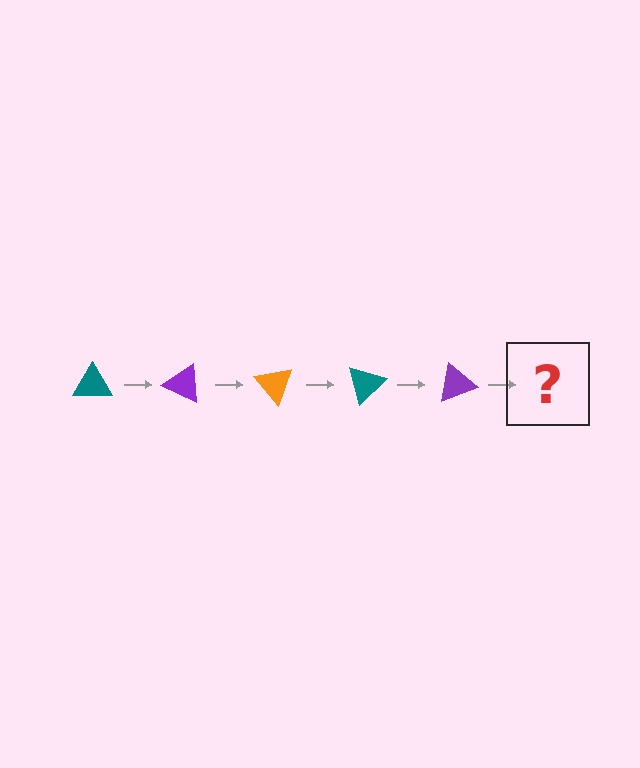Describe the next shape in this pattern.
It should be an orange triangle, rotated 125 degrees from the start.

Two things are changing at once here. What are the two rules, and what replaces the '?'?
The two rules are that it rotates 25 degrees each step and the color cycles through teal, purple, and orange. The '?' should be an orange triangle, rotated 125 degrees from the start.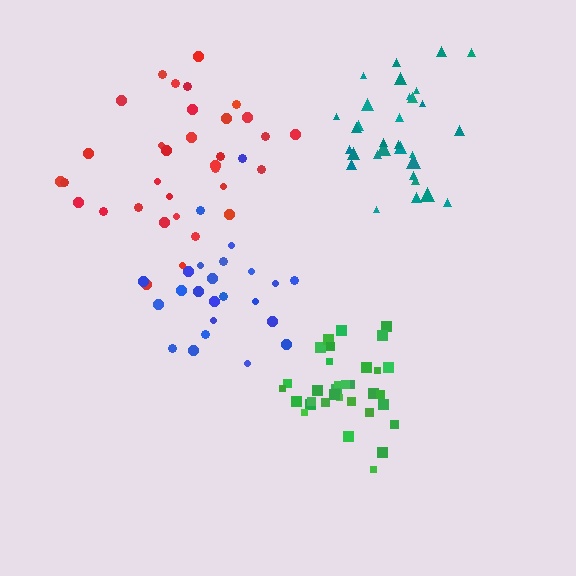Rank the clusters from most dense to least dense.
teal, green, red, blue.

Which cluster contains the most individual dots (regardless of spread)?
Red (33).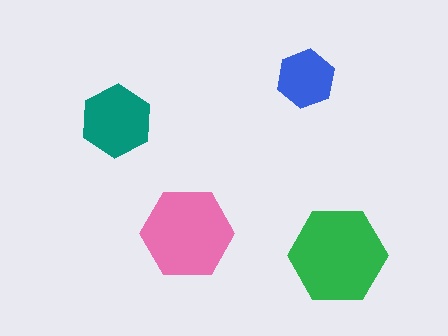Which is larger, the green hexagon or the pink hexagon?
The green one.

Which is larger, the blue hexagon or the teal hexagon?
The teal one.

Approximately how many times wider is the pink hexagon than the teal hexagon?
About 1.5 times wider.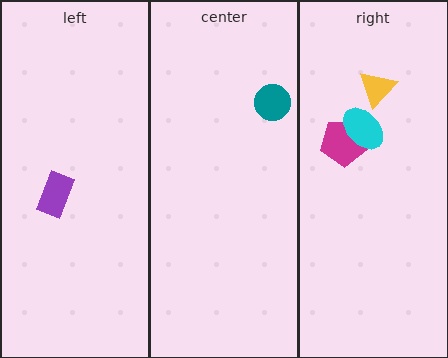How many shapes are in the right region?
3.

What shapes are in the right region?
The magenta pentagon, the yellow triangle, the cyan ellipse.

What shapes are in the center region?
The teal circle.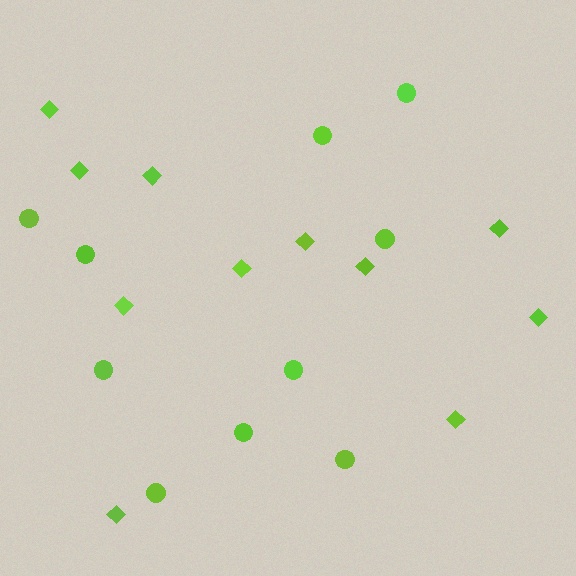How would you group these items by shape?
There are 2 groups: one group of diamonds (11) and one group of circles (10).